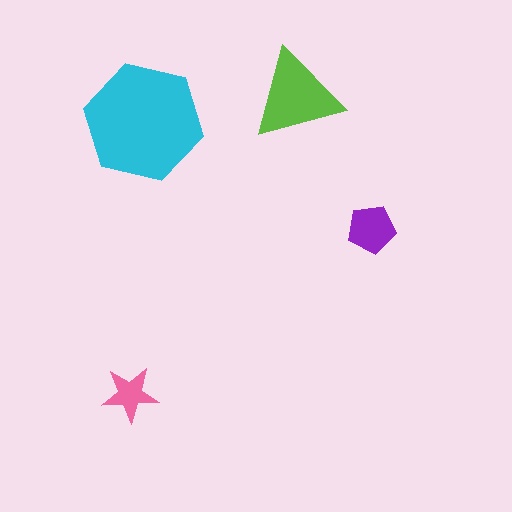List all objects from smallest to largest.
The pink star, the purple pentagon, the lime triangle, the cyan hexagon.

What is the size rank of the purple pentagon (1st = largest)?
3rd.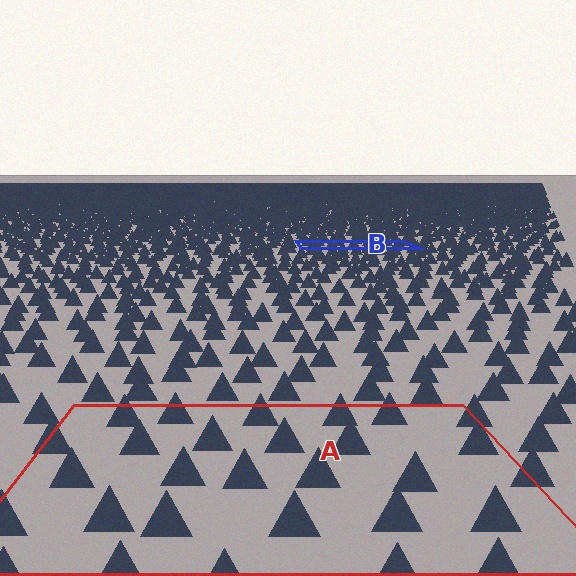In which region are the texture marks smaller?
The texture marks are smaller in region B, because it is farther away.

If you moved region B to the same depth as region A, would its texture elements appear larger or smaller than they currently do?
They would appear larger. At a closer depth, the same texture elements are projected at a bigger on-screen size.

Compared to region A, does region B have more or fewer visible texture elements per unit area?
Region B has more texture elements per unit area — they are packed more densely because it is farther away.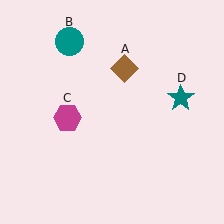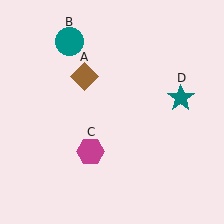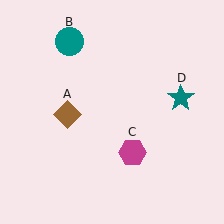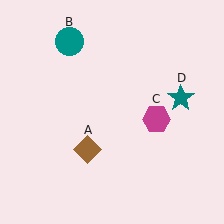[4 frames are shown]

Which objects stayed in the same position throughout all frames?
Teal circle (object B) and teal star (object D) remained stationary.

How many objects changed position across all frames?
2 objects changed position: brown diamond (object A), magenta hexagon (object C).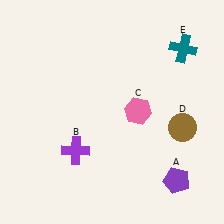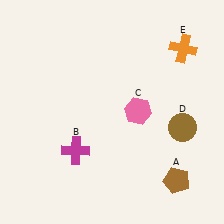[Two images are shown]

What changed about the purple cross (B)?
In Image 1, B is purple. In Image 2, it changed to magenta.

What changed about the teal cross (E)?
In Image 1, E is teal. In Image 2, it changed to orange.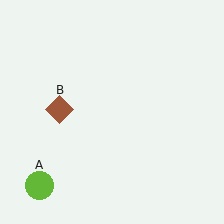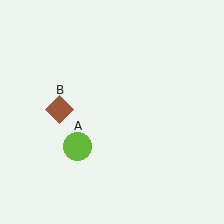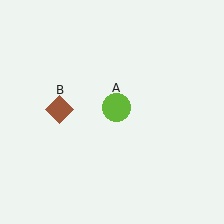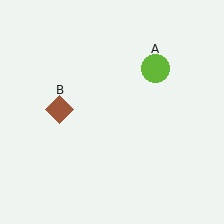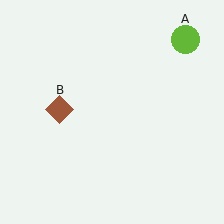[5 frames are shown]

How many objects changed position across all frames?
1 object changed position: lime circle (object A).